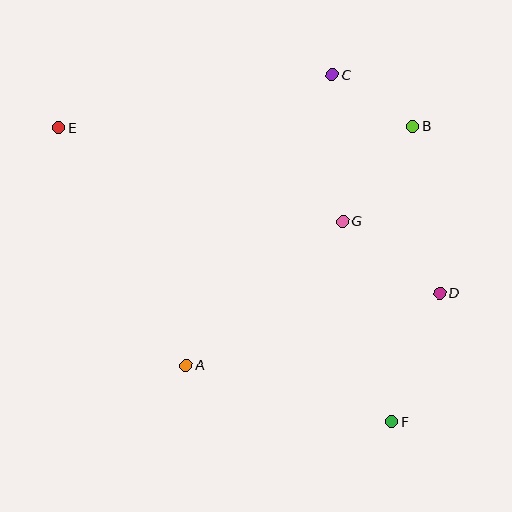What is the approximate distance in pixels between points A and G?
The distance between A and G is approximately 212 pixels.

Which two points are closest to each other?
Points B and C are closest to each other.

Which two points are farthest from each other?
Points E and F are farthest from each other.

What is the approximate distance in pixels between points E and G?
The distance between E and G is approximately 299 pixels.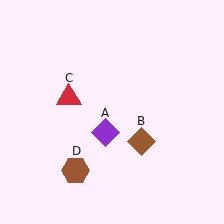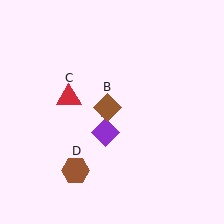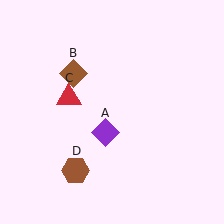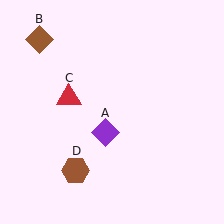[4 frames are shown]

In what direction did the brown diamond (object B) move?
The brown diamond (object B) moved up and to the left.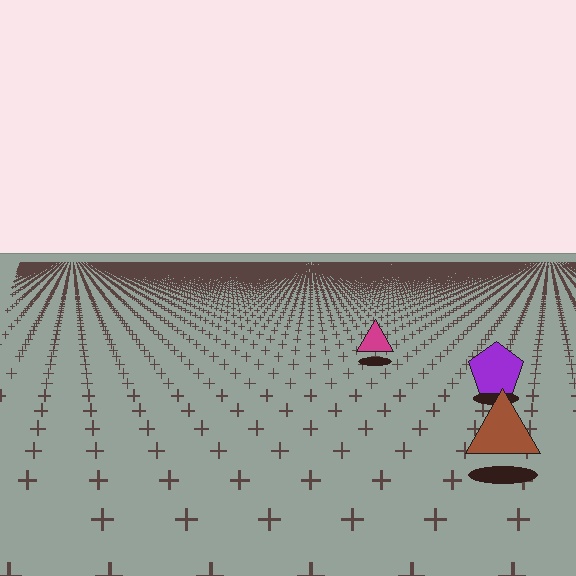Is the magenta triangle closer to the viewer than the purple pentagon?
No. The purple pentagon is closer — you can tell from the texture gradient: the ground texture is coarser near it.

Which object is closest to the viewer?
The brown triangle is closest. The texture marks near it are larger and more spread out.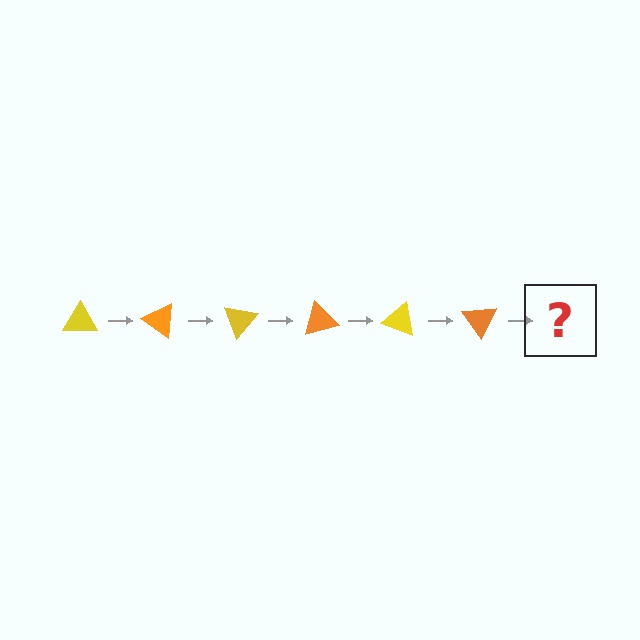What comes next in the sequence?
The next element should be a yellow triangle, rotated 210 degrees from the start.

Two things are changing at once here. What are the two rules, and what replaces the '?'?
The two rules are that it rotates 35 degrees each step and the color cycles through yellow and orange. The '?' should be a yellow triangle, rotated 210 degrees from the start.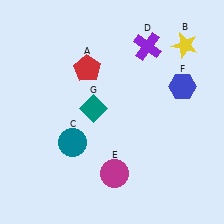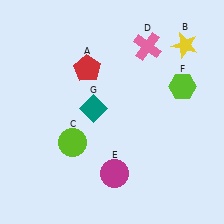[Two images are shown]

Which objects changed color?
C changed from teal to lime. D changed from purple to pink. F changed from blue to lime.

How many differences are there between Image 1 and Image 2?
There are 3 differences between the two images.